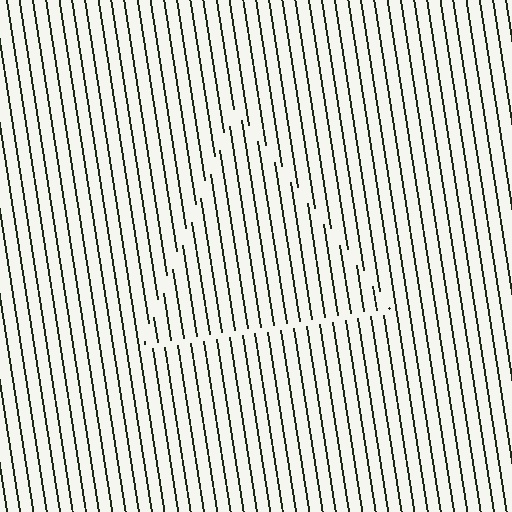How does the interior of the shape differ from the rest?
The interior of the shape contains the same grating, shifted by half a period — the contour is defined by the phase discontinuity where line-ends from the inner and outer gratings abut.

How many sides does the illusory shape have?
3 sides — the line-ends trace a triangle.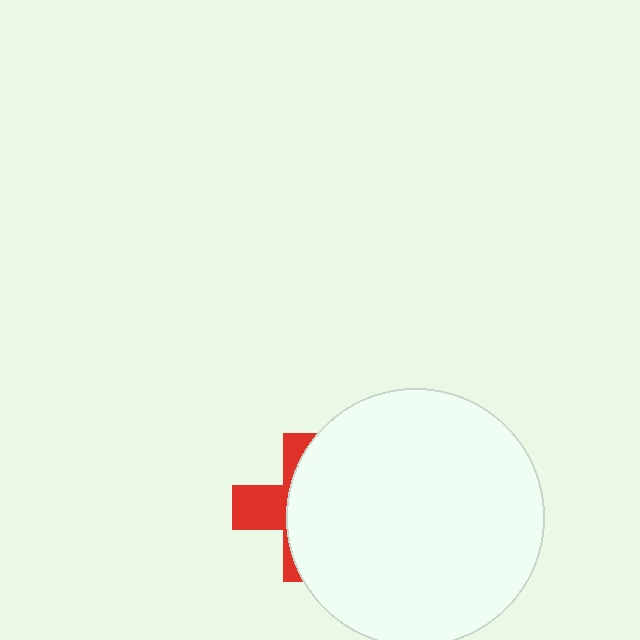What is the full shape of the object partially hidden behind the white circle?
The partially hidden object is a red cross.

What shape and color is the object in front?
The object in front is a white circle.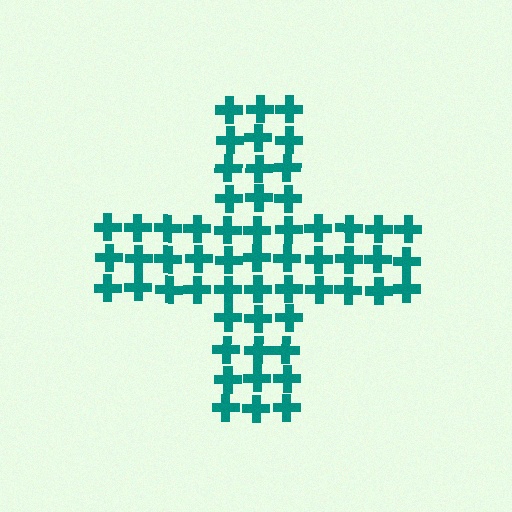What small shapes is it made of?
It is made of small crosses.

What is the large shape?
The large shape is a cross.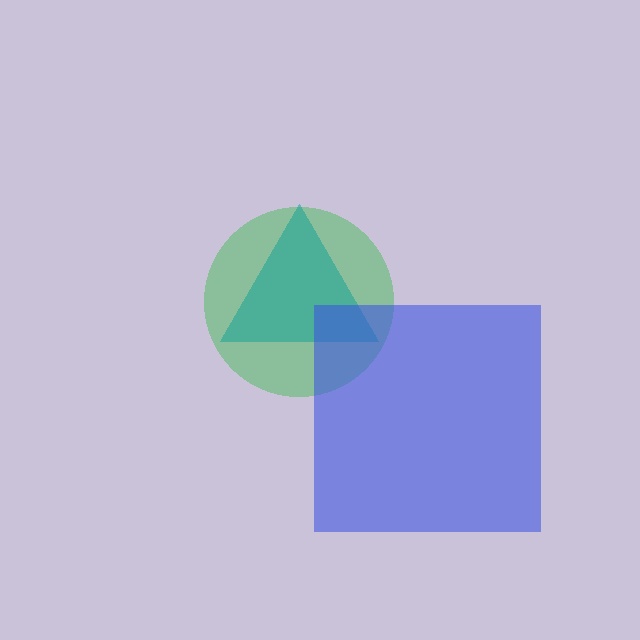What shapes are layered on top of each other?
The layered shapes are: a green circle, a teal triangle, a blue square.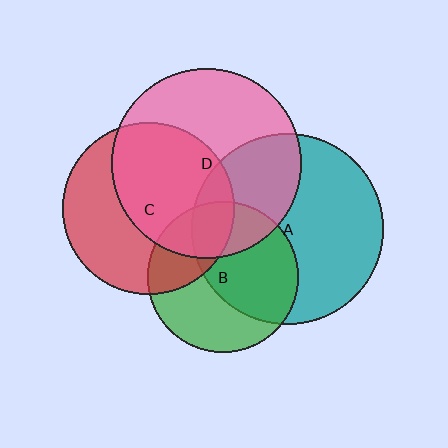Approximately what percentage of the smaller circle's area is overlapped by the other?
Approximately 15%.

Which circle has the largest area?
Circle A (teal).